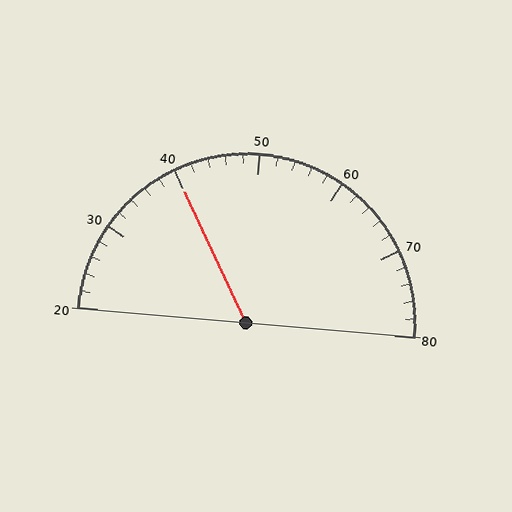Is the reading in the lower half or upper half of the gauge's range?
The reading is in the lower half of the range (20 to 80).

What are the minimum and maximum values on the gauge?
The gauge ranges from 20 to 80.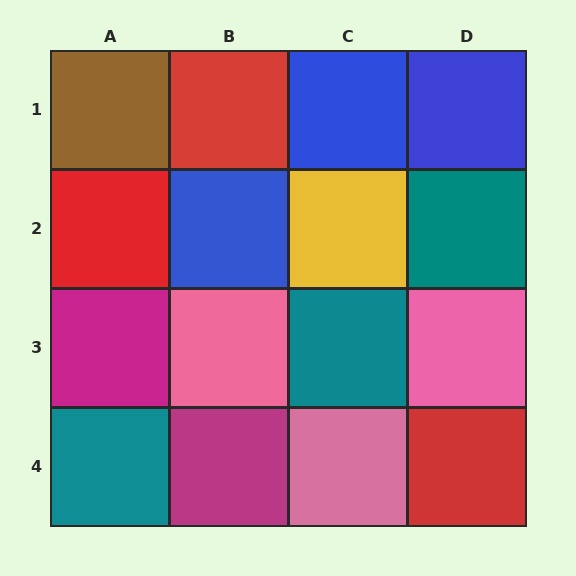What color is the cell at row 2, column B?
Blue.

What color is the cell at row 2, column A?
Red.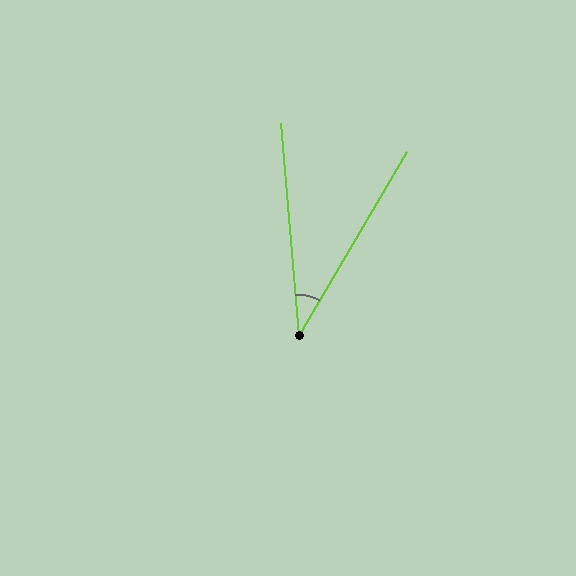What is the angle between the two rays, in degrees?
Approximately 35 degrees.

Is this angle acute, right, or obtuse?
It is acute.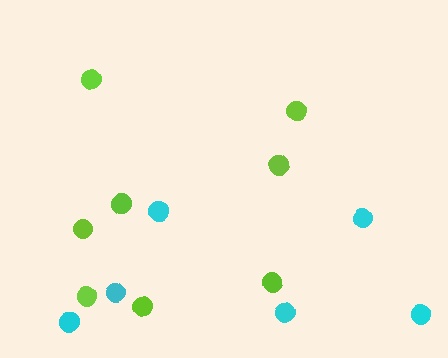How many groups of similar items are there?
There are 2 groups: one group of lime circles (8) and one group of cyan circles (6).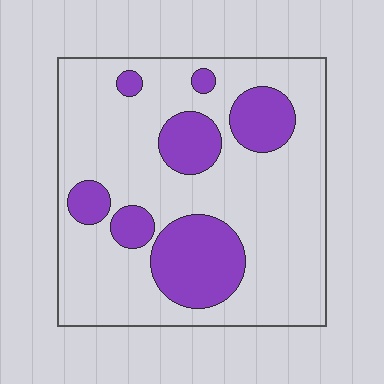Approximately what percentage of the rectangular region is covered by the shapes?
Approximately 25%.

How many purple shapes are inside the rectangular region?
7.